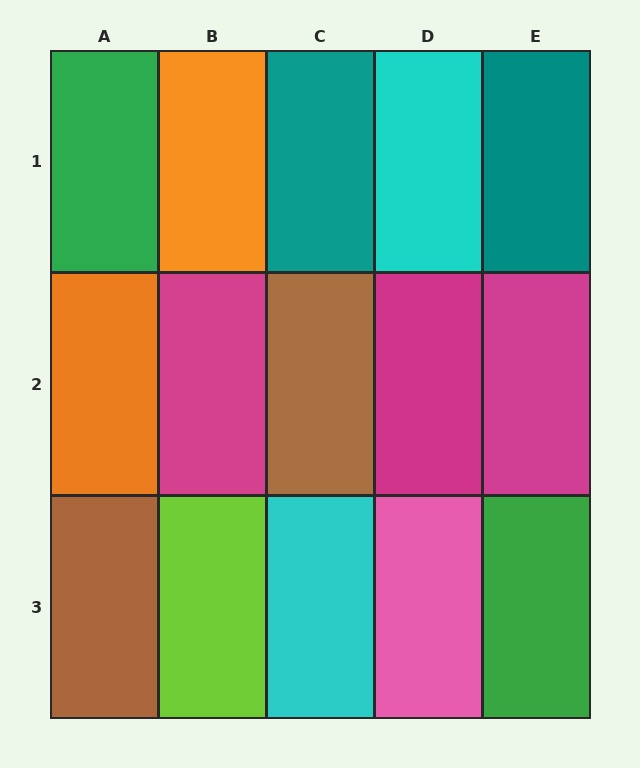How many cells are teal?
2 cells are teal.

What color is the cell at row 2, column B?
Magenta.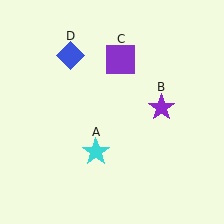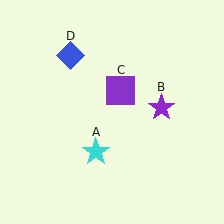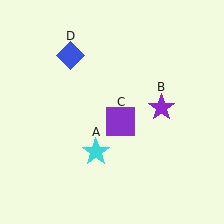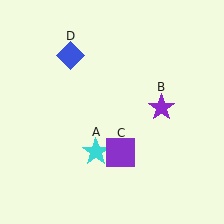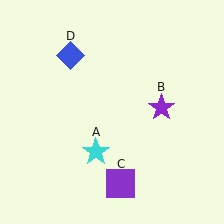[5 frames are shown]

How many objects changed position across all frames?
1 object changed position: purple square (object C).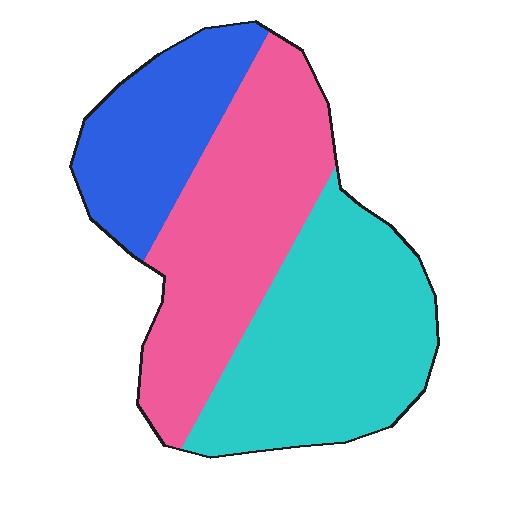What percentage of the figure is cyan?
Cyan takes up about two fifths (2/5) of the figure.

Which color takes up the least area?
Blue, at roughly 20%.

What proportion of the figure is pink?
Pink covers about 40% of the figure.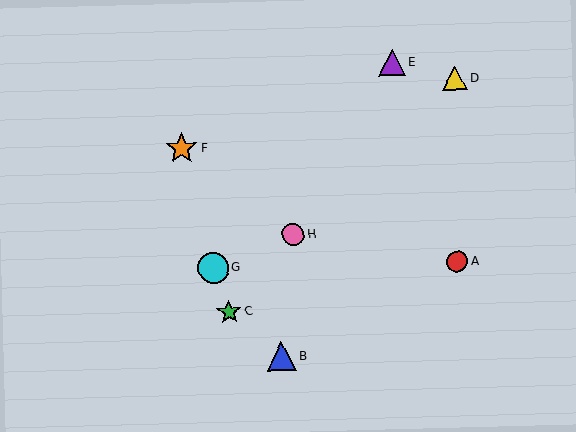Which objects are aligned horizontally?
Objects A, G are aligned horizontally.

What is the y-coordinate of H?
Object H is at y≈235.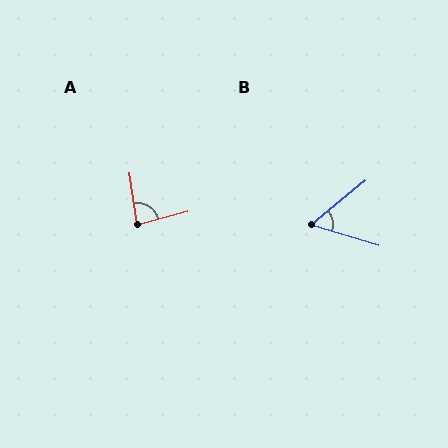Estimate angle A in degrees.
Approximately 83 degrees.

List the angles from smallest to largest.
B (56°), A (83°).